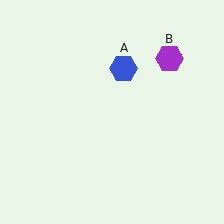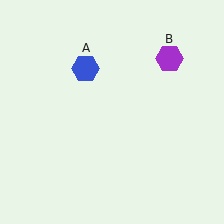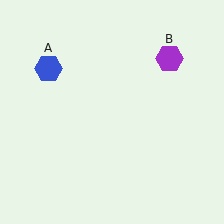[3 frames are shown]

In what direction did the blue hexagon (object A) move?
The blue hexagon (object A) moved left.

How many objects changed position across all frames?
1 object changed position: blue hexagon (object A).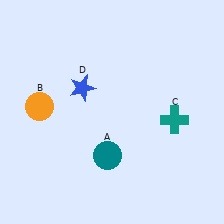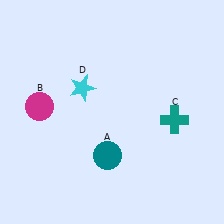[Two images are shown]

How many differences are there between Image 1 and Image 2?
There are 2 differences between the two images.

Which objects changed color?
B changed from orange to magenta. D changed from blue to cyan.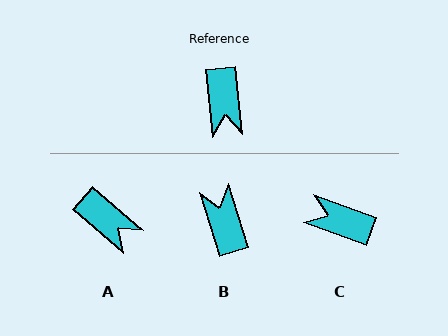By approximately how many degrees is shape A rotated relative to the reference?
Approximately 43 degrees counter-clockwise.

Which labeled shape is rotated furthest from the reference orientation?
B, about 168 degrees away.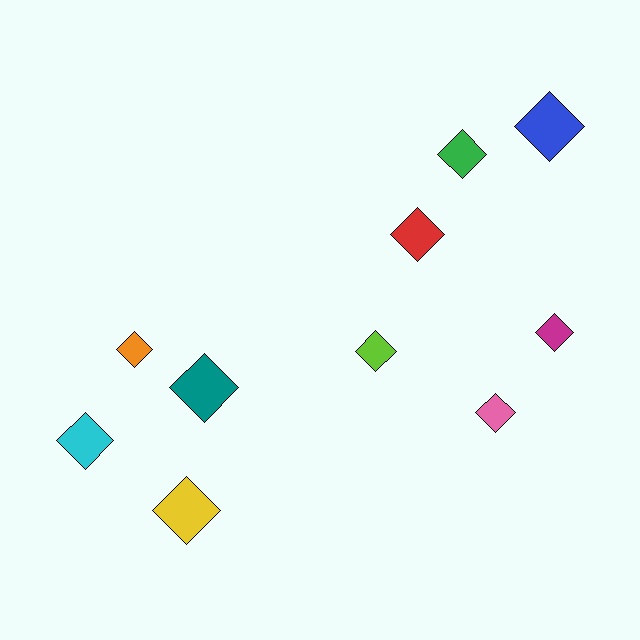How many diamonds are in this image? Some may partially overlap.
There are 10 diamonds.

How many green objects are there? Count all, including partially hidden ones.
There is 1 green object.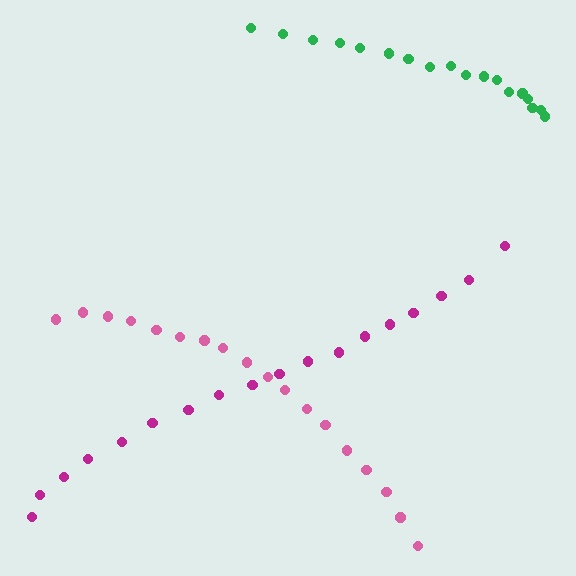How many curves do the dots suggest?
There are 3 distinct paths.